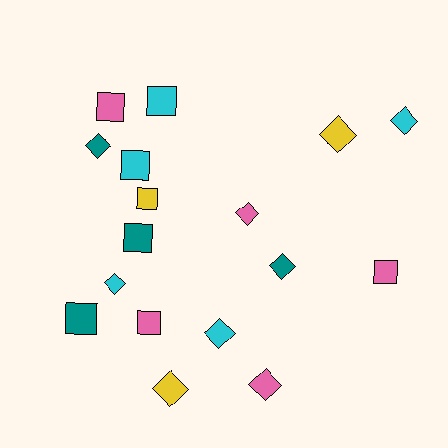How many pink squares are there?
There are 3 pink squares.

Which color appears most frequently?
Pink, with 5 objects.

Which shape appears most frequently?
Diamond, with 9 objects.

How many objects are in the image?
There are 17 objects.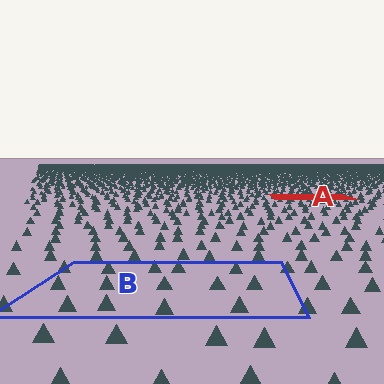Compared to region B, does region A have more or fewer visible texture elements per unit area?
Region A has more texture elements per unit area — they are packed more densely because it is farther away.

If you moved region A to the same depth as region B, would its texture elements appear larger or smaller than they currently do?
They would appear larger. At a closer depth, the same texture elements are projected at a bigger on-screen size.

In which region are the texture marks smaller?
The texture marks are smaller in region A, because it is farther away.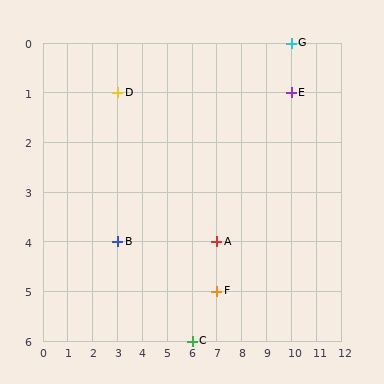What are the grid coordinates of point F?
Point F is at grid coordinates (7, 5).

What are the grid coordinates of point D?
Point D is at grid coordinates (3, 1).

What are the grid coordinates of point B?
Point B is at grid coordinates (3, 4).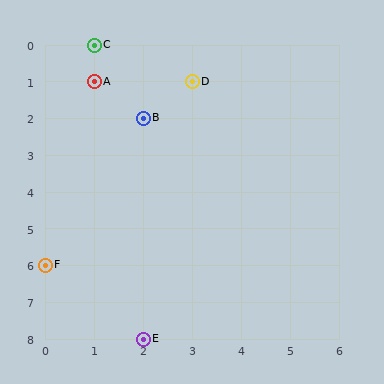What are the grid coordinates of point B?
Point B is at grid coordinates (2, 2).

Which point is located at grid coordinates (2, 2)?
Point B is at (2, 2).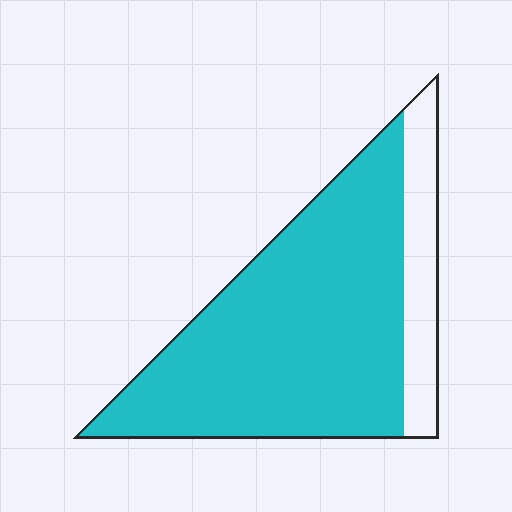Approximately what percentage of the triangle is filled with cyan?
Approximately 80%.